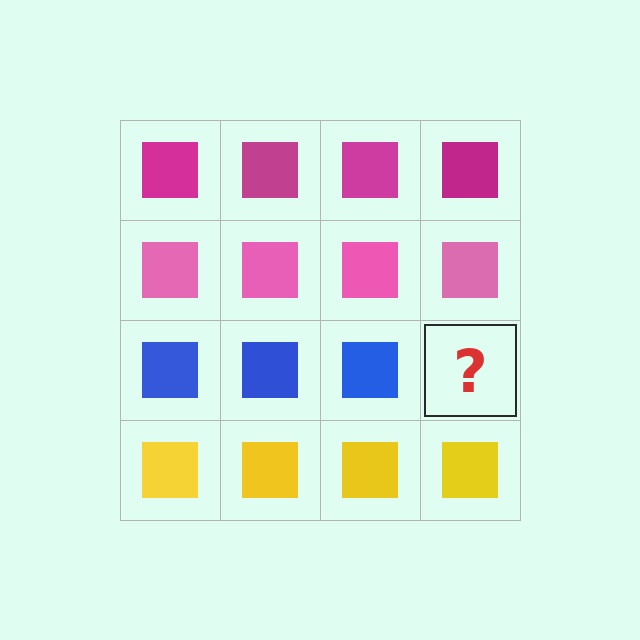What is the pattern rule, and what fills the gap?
The rule is that each row has a consistent color. The gap should be filled with a blue square.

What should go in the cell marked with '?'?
The missing cell should contain a blue square.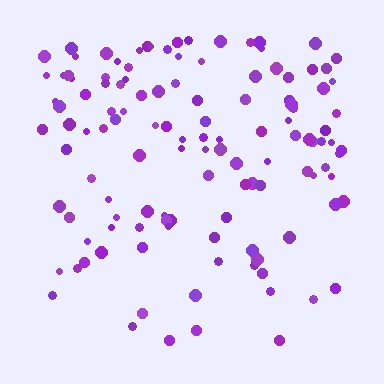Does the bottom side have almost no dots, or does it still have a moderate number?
Still a moderate number, just noticeably fewer than the top.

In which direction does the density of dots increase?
From bottom to top, with the top side densest.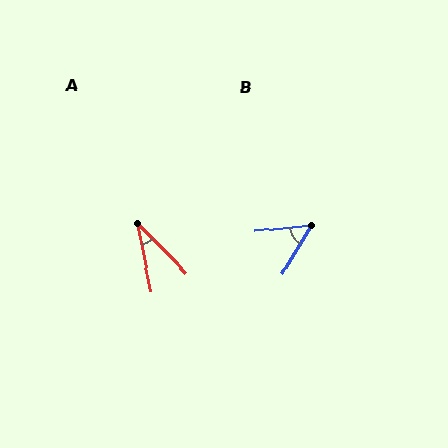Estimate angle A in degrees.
Approximately 33 degrees.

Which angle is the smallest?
A, at approximately 33 degrees.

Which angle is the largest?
B, at approximately 52 degrees.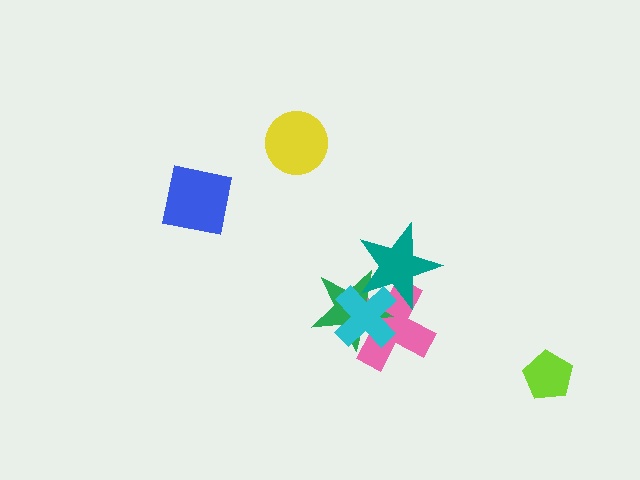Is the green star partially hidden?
Yes, it is partially covered by another shape.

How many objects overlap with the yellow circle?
0 objects overlap with the yellow circle.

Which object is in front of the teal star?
The cyan cross is in front of the teal star.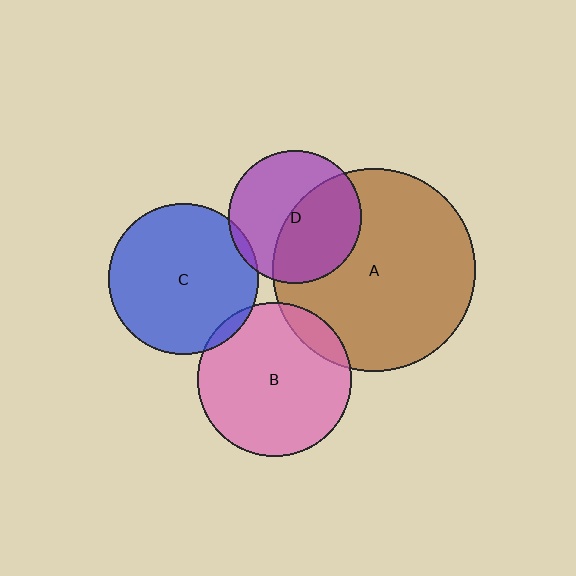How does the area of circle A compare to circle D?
Approximately 2.3 times.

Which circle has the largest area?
Circle A (brown).